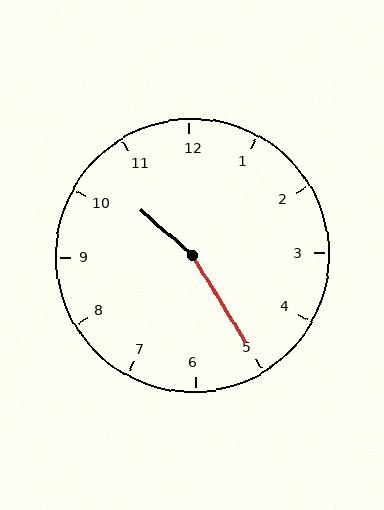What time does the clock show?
10:25.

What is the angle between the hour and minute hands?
Approximately 162 degrees.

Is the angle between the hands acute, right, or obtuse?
It is obtuse.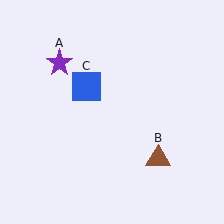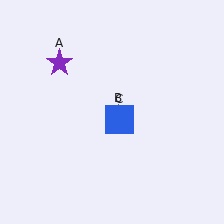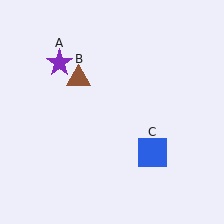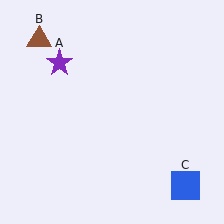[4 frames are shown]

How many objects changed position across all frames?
2 objects changed position: brown triangle (object B), blue square (object C).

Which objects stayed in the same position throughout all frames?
Purple star (object A) remained stationary.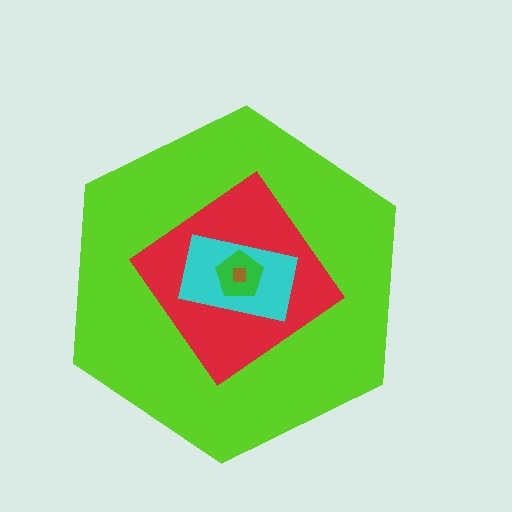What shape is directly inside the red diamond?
The cyan rectangle.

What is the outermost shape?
The lime hexagon.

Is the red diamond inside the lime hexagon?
Yes.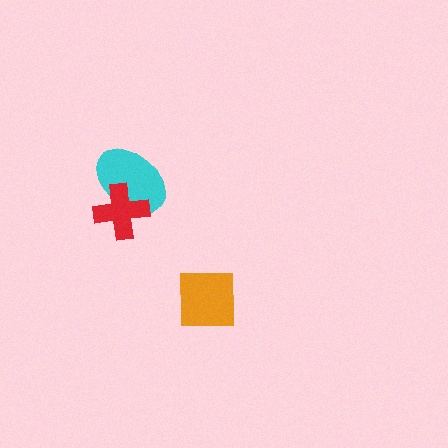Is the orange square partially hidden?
No, no other shape covers it.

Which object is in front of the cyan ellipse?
The red cross is in front of the cyan ellipse.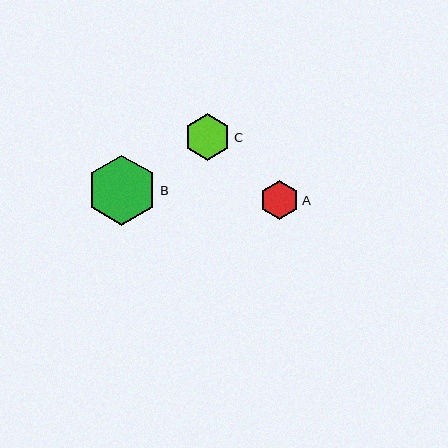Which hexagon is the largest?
Hexagon B is the largest with a size of approximately 70 pixels.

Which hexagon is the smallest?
Hexagon A is the smallest with a size of approximately 38 pixels.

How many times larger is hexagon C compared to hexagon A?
Hexagon C is approximately 1.2 times the size of hexagon A.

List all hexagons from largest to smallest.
From largest to smallest: B, C, A.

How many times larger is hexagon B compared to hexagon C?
Hexagon B is approximately 1.5 times the size of hexagon C.